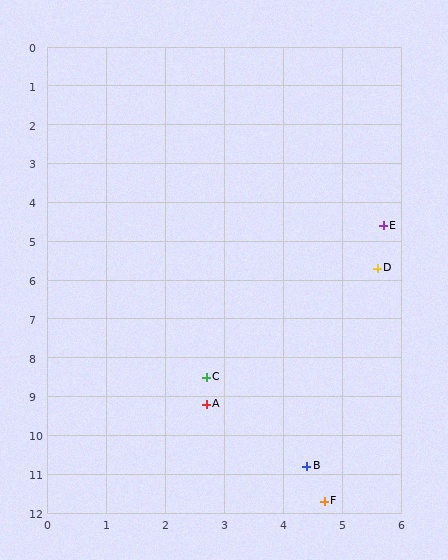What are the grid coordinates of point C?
Point C is at approximately (2.7, 8.5).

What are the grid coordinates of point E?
Point E is at approximately (5.7, 4.6).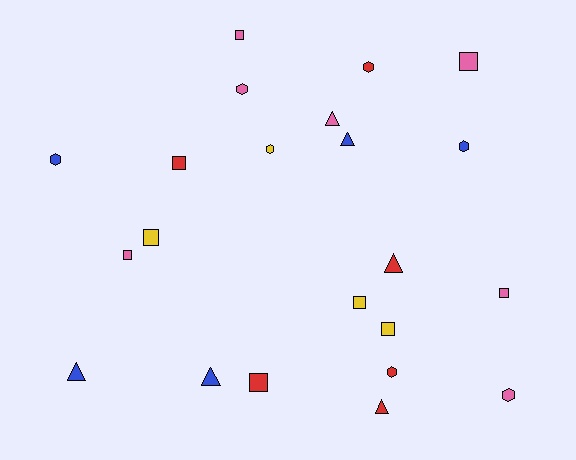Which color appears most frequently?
Pink, with 7 objects.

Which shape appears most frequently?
Square, with 9 objects.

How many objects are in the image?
There are 22 objects.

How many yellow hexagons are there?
There is 1 yellow hexagon.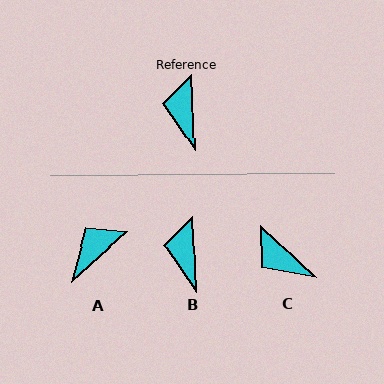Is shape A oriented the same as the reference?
No, it is off by about 50 degrees.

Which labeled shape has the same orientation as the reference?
B.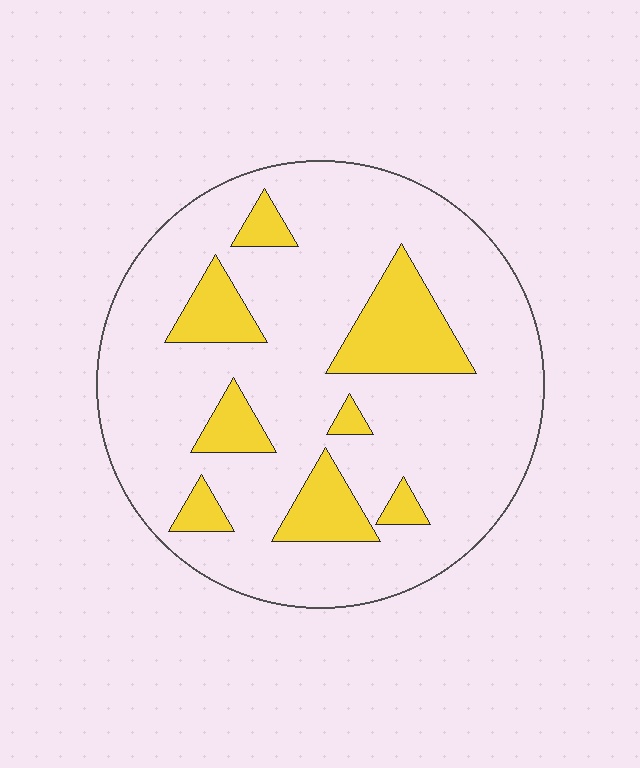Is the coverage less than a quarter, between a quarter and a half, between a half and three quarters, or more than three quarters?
Less than a quarter.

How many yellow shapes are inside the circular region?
8.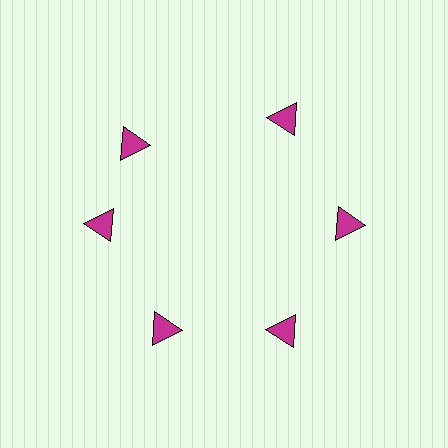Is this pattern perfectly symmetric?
No. The 6 magenta triangles are arranged in a ring, but one element near the 11 o'clock position is rotated out of alignment along the ring, breaking the 6-fold rotational symmetry.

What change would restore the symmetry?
The symmetry would be restored by rotating it back into even spacing with its neighbors so that all 6 triangles sit at equal angles and equal distance from the center.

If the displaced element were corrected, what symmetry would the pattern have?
It would have 6-fold rotational symmetry — the pattern would map onto itself every 60 degrees.